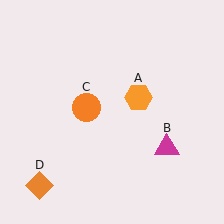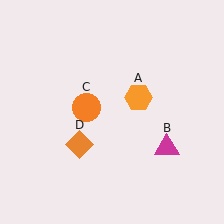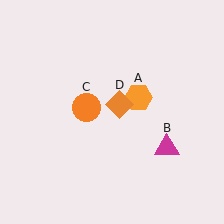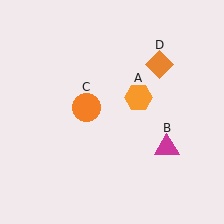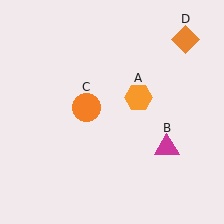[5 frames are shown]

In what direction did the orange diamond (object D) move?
The orange diamond (object D) moved up and to the right.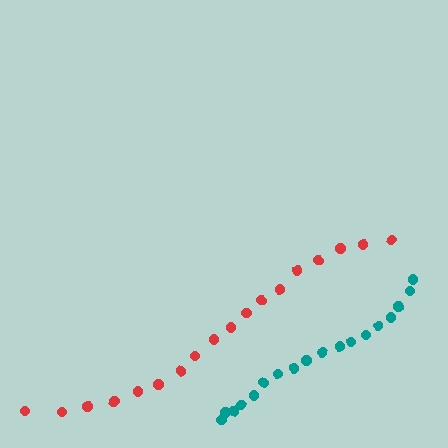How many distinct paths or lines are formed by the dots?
There are 2 distinct paths.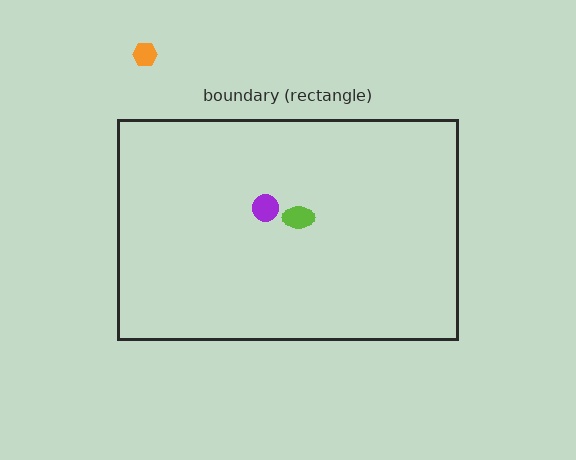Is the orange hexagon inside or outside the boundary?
Outside.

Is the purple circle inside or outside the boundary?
Inside.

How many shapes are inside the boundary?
2 inside, 1 outside.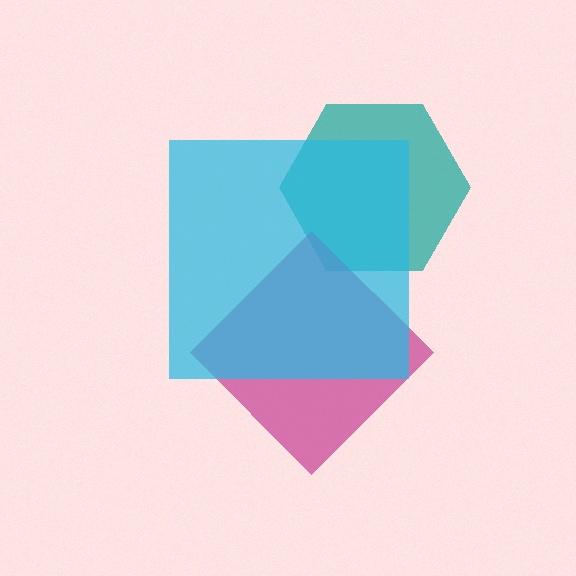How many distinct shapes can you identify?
There are 3 distinct shapes: a teal hexagon, a magenta diamond, a cyan square.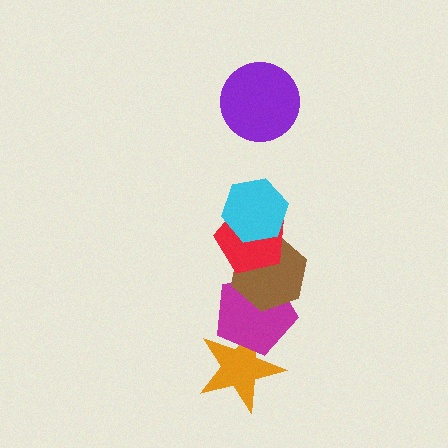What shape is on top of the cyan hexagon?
The purple circle is on top of the cyan hexagon.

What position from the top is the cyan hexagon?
The cyan hexagon is 2nd from the top.